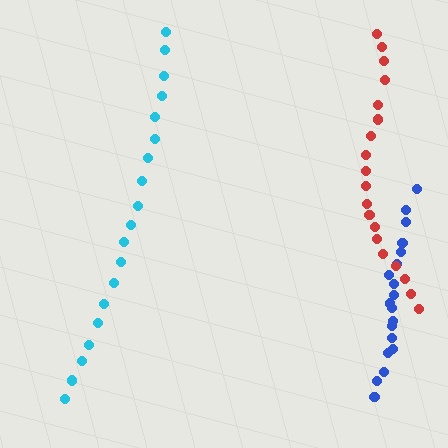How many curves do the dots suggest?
There are 3 distinct paths.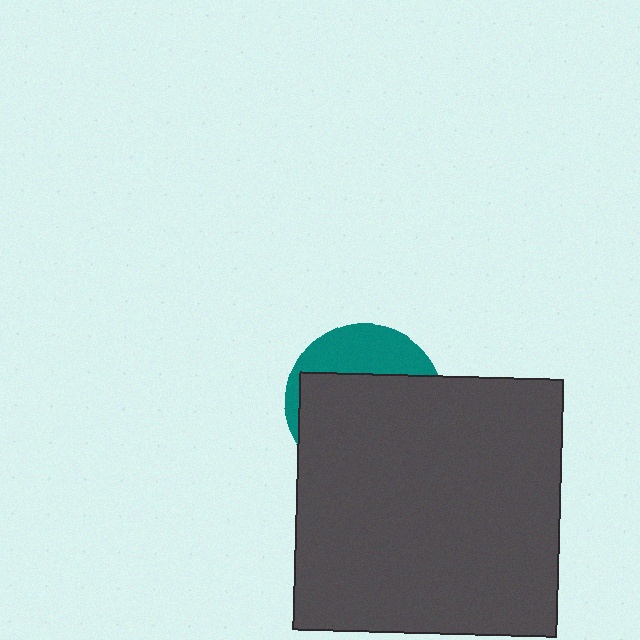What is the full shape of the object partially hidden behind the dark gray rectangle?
The partially hidden object is a teal circle.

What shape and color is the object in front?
The object in front is a dark gray rectangle.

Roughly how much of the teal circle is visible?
A small part of it is visible (roughly 31%).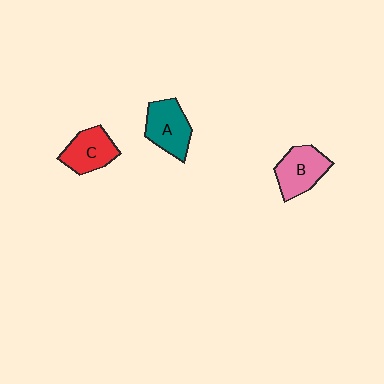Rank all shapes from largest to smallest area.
From largest to smallest: B (pink), A (teal), C (red).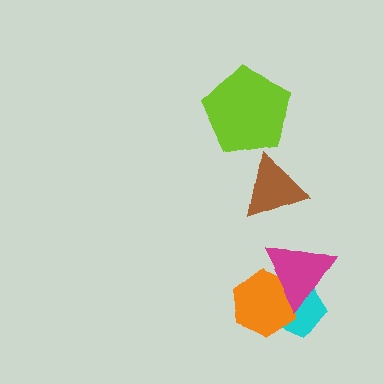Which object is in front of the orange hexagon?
The magenta triangle is in front of the orange hexagon.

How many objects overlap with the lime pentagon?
0 objects overlap with the lime pentagon.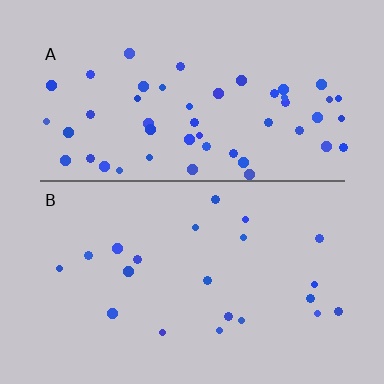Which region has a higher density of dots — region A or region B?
A (the top).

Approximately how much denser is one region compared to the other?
Approximately 2.4× — region A over region B.